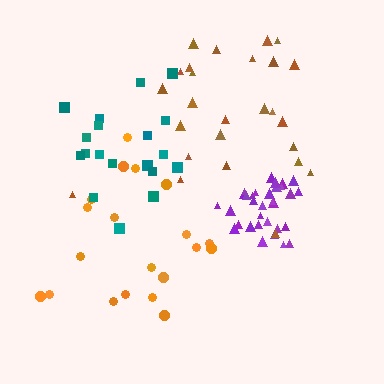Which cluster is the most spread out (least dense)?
Orange.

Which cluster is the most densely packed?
Purple.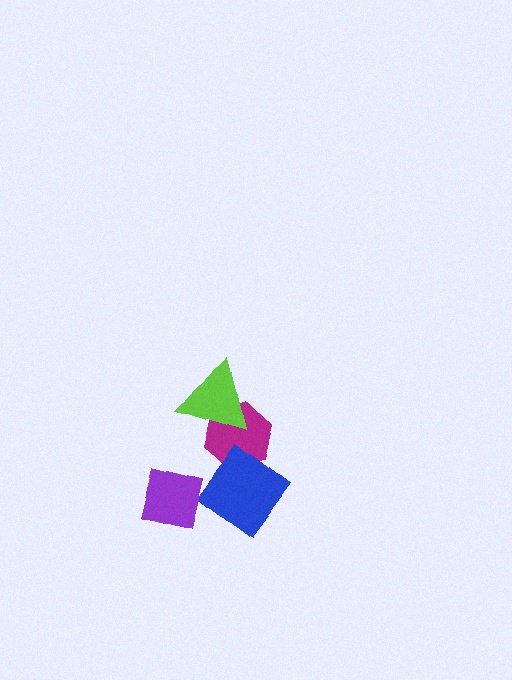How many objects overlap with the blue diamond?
1 object overlaps with the blue diamond.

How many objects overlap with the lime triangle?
1 object overlaps with the lime triangle.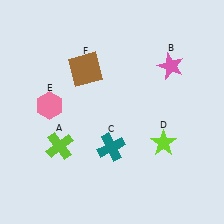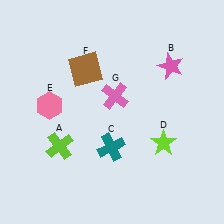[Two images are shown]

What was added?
A pink cross (G) was added in Image 2.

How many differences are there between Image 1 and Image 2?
There is 1 difference between the two images.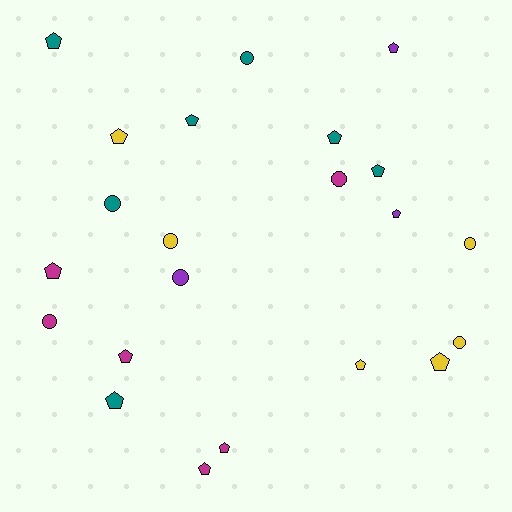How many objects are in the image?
There are 22 objects.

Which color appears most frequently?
Teal, with 7 objects.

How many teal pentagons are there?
There are 5 teal pentagons.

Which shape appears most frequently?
Pentagon, with 14 objects.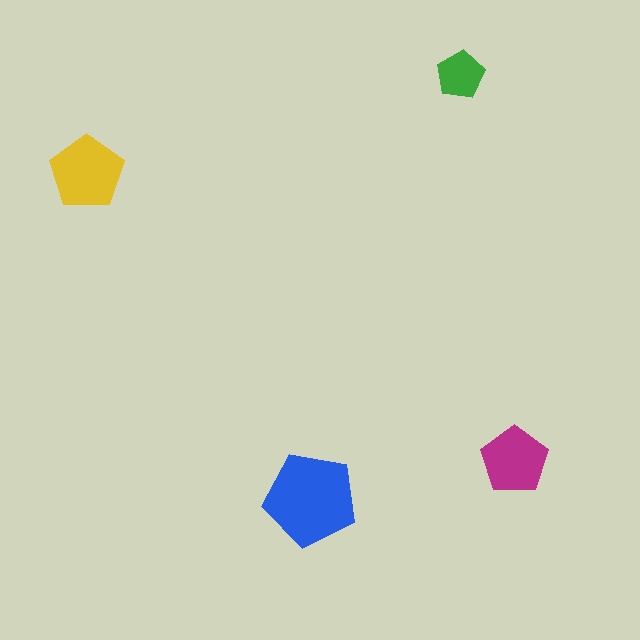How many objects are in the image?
There are 4 objects in the image.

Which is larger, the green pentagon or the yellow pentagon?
The yellow one.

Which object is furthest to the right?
The magenta pentagon is rightmost.